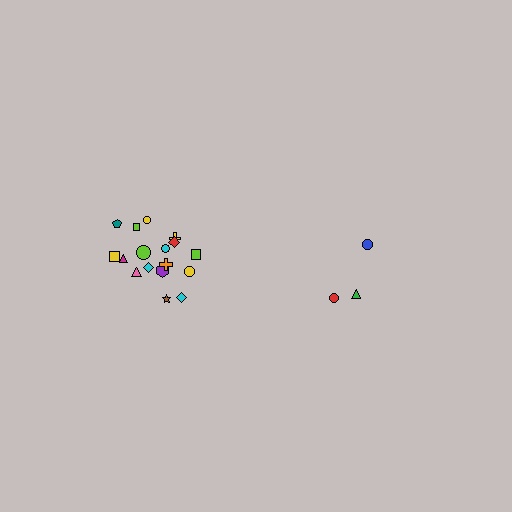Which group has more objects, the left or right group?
The left group.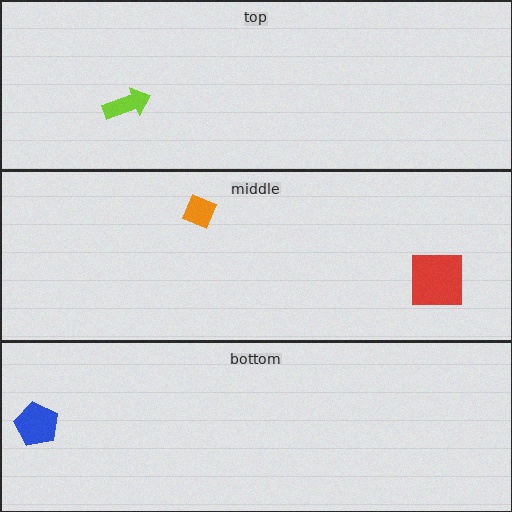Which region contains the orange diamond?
The middle region.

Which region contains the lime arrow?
The top region.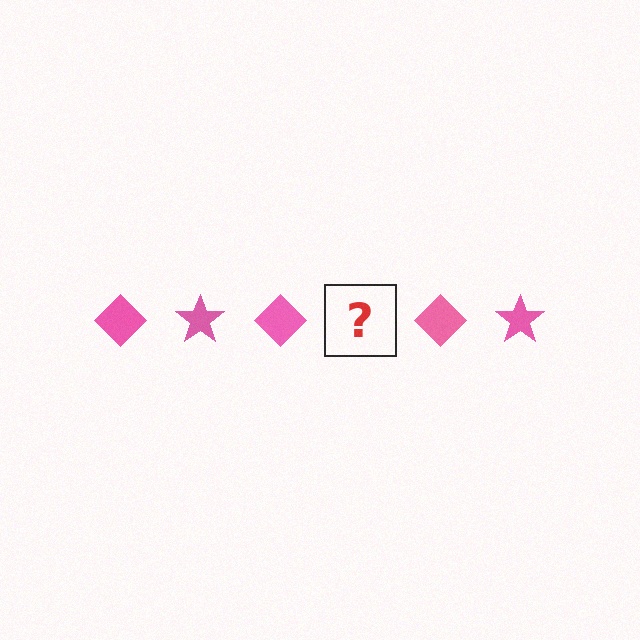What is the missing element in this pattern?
The missing element is a pink star.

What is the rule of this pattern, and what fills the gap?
The rule is that the pattern cycles through diamond, star shapes in pink. The gap should be filled with a pink star.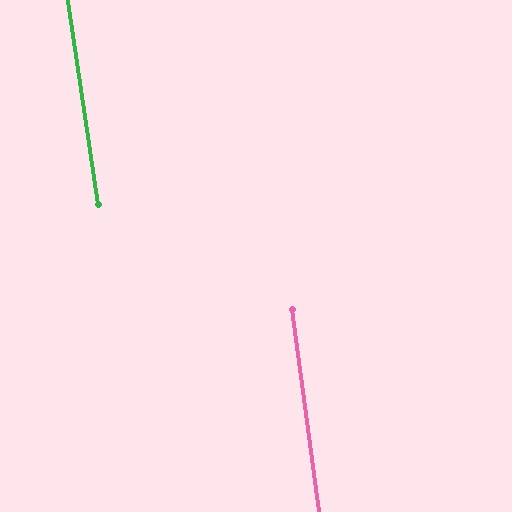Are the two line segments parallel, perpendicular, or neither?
Parallel — their directions differ by only 0.7°.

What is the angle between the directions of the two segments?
Approximately 1 degree.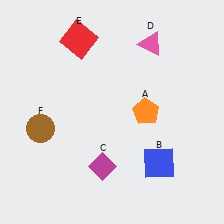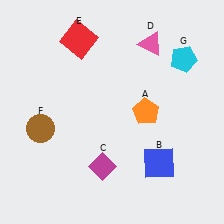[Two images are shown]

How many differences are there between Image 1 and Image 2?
There is 1 difference between the two images.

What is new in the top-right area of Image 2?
A cyan pentagon (G) was added in the top-right area of Image 2.